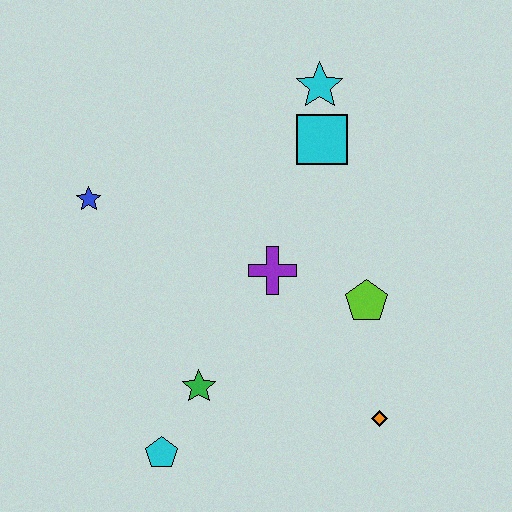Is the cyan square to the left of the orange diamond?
Yes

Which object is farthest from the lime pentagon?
The blue star is farthest from the lime pentagon.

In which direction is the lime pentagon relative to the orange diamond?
The lime pentagon is above the orange diamond.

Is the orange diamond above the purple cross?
No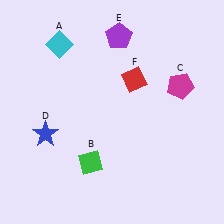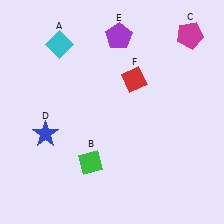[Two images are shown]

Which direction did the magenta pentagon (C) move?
The magenta pentagon (C) moved up.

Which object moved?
The magenta pentagon (C) moved up.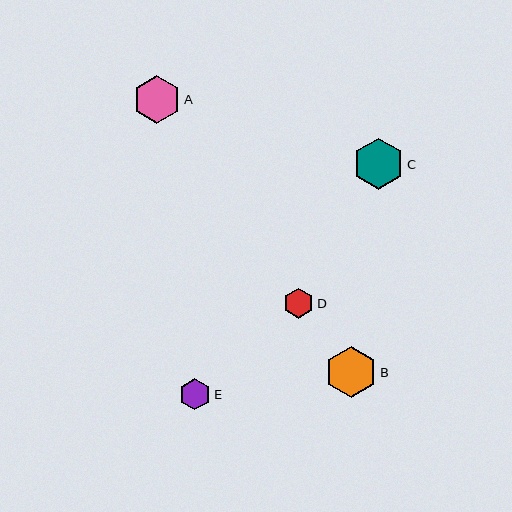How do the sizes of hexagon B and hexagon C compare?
Hexagon B and hexagon C are approximately the same size.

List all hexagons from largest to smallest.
From largest to smallest: B, C, A, E, D.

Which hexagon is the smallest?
Hexagon D is the smallest with a size of approximately 30 pixels.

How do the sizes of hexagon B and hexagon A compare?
Hexagon B and hexagon A are approximately the same size.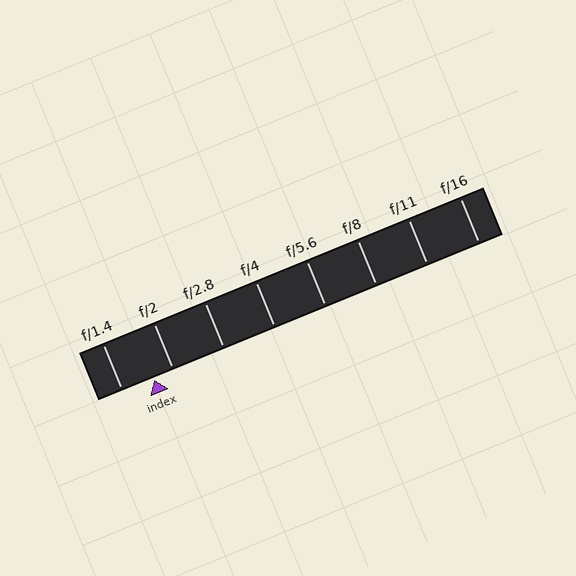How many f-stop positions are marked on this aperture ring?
There are 8 f-stop positions marked.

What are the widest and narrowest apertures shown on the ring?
The widest aperture shown is f/1.4 and the narrowest is f/16.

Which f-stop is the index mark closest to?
The index mark is closest to f/2.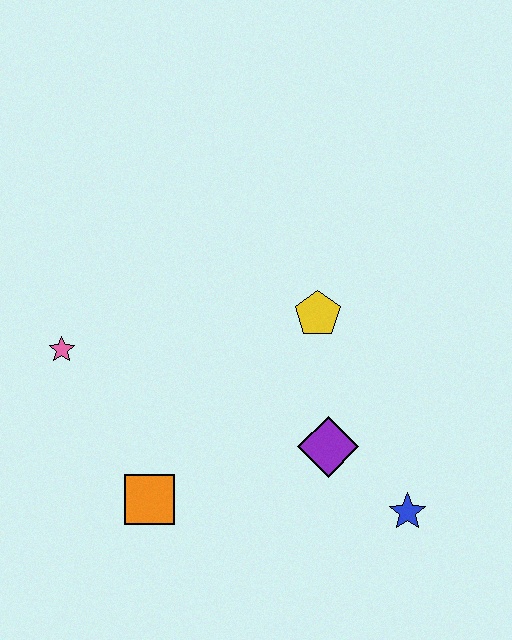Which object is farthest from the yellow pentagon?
The pink star is farthest from the yellow pentagon.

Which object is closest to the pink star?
The orange square is closest to the pink star.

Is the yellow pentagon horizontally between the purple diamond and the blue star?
No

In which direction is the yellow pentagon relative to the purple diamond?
The yellow pentagon is above the purple diamond.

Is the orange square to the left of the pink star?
No